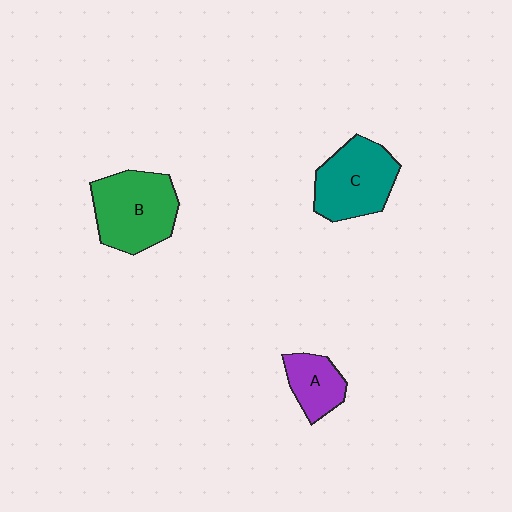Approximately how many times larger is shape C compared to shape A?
Approximately 1.8 times.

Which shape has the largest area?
Shape B (green).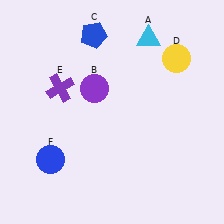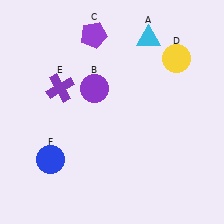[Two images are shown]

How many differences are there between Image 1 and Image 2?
There is 1 difference between the two images.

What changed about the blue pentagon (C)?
In Image 1, C is blue. In Image 2, it changed to purple.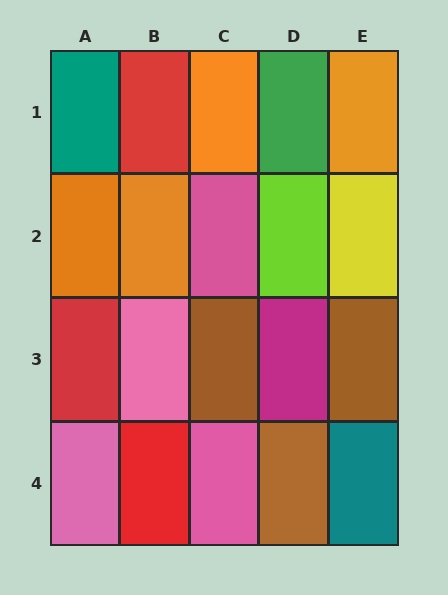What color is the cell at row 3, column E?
Brown.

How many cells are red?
3 cells are red.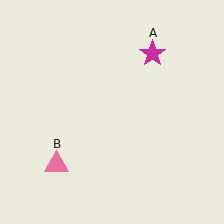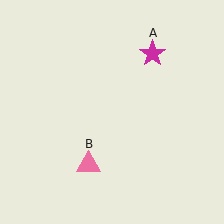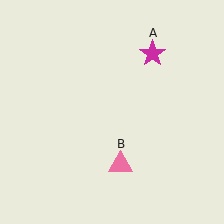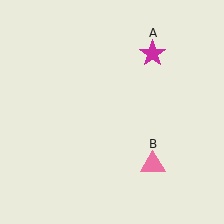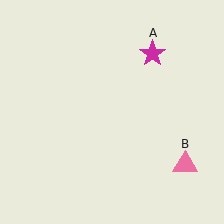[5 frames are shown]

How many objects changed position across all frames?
1 object changed position: pink triangle (object B).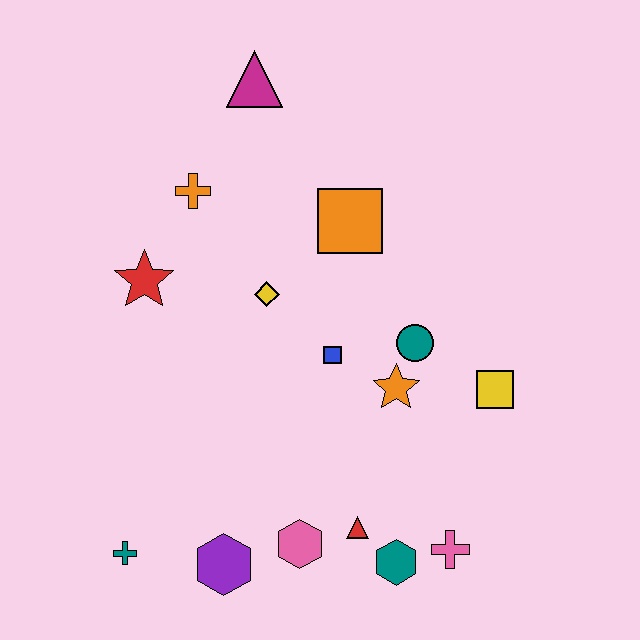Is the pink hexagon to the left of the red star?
No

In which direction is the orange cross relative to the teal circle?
The orange cross is to the left of the teal circle.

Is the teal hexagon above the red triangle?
No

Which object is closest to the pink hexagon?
The red triangle is closest to the pink hexagon.